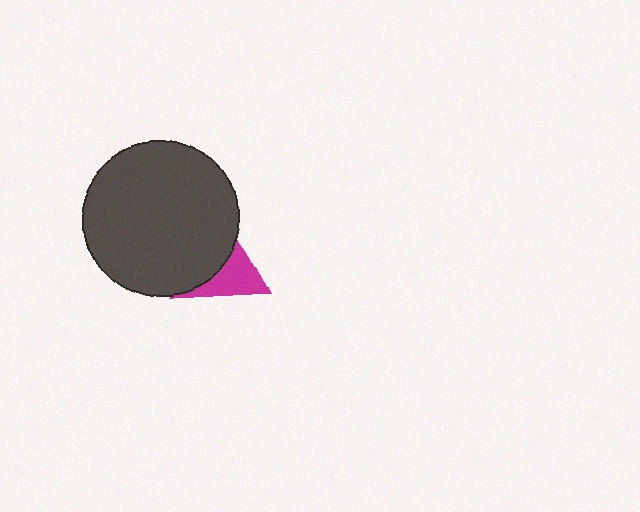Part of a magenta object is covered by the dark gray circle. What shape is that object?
It is a triangle.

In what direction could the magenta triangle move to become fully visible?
The magenta triangle could move toward the lower-right. That would shift it out from behind the dark gray circle entirely.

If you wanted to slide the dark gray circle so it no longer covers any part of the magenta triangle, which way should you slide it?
Slide it toward the upper-left — that is the most direct way to separate the two shapes.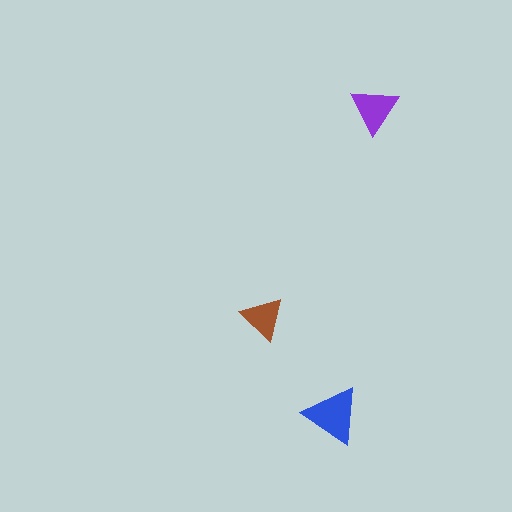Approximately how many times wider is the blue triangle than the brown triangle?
About 1.5 times wider.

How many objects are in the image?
There are 3 objects in the image.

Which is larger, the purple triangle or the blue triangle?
The blue one.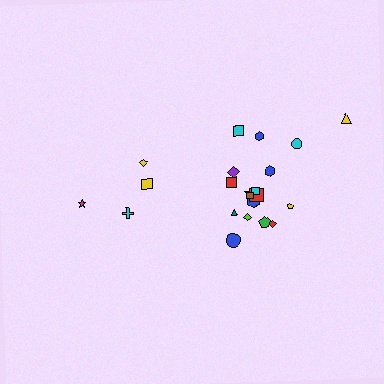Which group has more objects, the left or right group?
The right group.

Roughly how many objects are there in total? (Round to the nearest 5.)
Roughly 20 objects in total.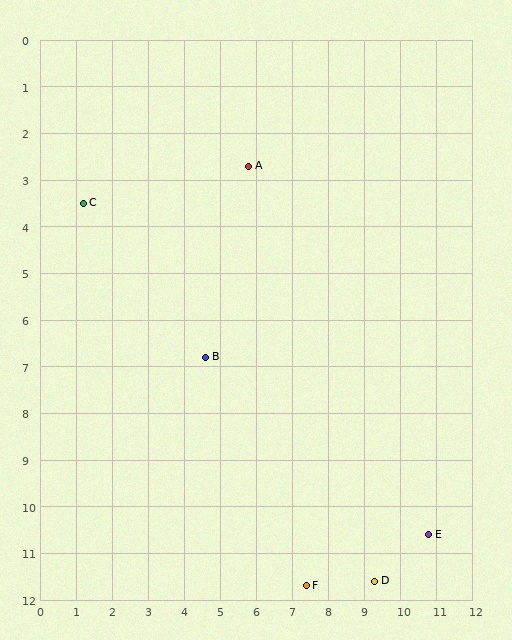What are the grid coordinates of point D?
Point D is at approximately (9.3, 11.6).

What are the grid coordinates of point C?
Point C is at approximately (1.2, 3.5).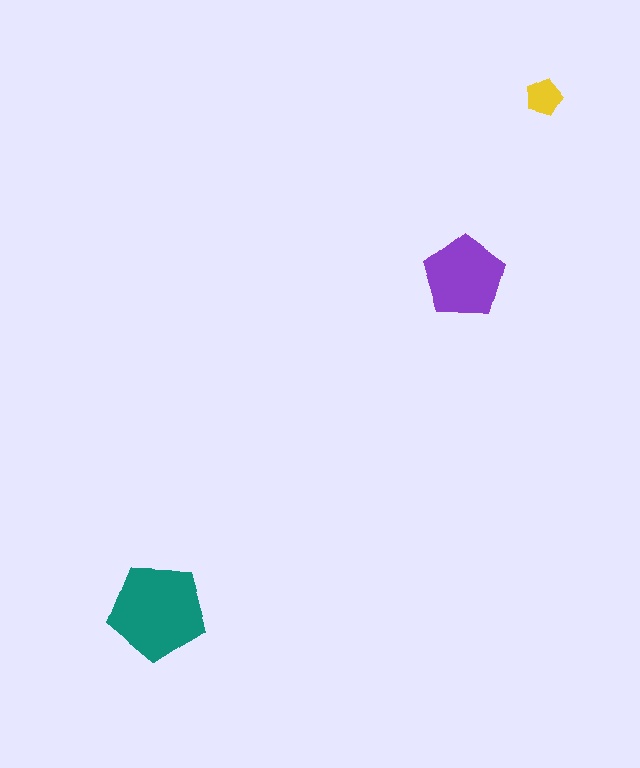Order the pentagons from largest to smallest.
the teal one, the purple one, the yellow one.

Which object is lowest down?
The teal pentagon is bottommost.